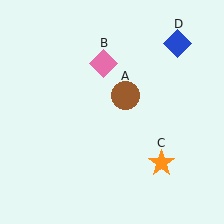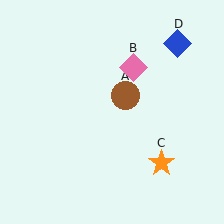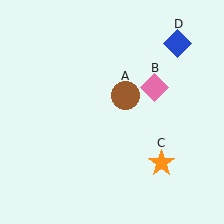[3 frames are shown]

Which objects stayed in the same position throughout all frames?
Brown circle (object A) and orange star (object C) and blue diamond (object D) remained stationary.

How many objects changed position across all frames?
1 object changed position: pink diamond (object B).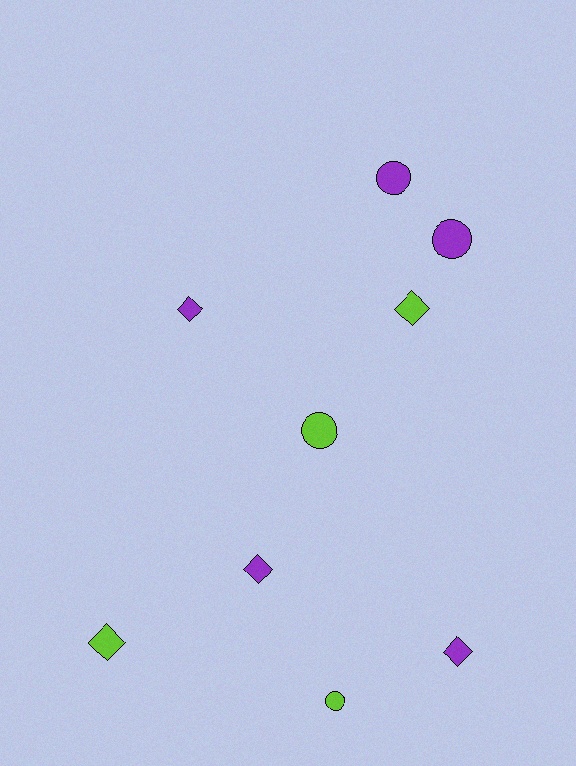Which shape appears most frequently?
Diamond, with 5 objects.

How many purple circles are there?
There are 2 purple circles.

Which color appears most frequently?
Purple, with 5 objects.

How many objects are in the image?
There are 9 objects.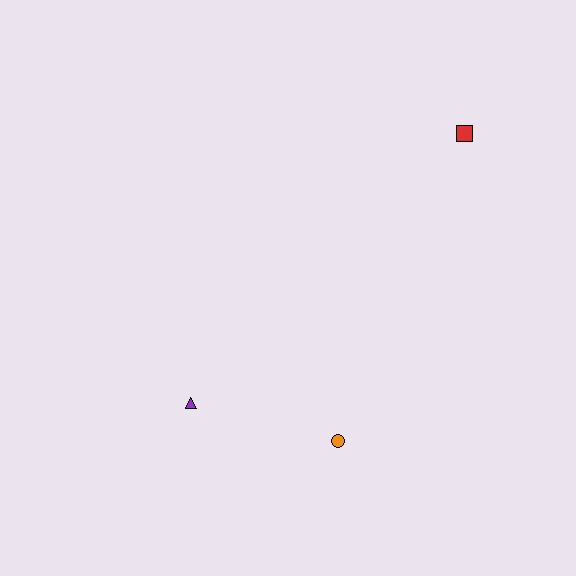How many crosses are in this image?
There are no crosses.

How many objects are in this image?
There are 3 objects.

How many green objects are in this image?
There are no green objects.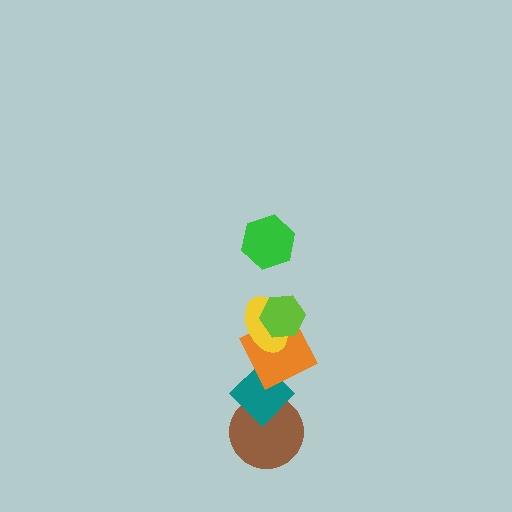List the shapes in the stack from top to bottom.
From top to bottom: the green hexagon, the lime hexagon, the yellow ellipse, the orange square, the teal diamond, the brown circle.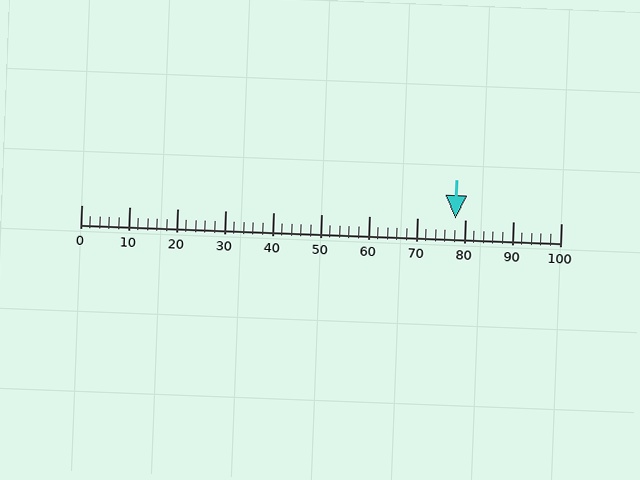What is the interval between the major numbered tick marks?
The major tick marks are spaced 10 units apart.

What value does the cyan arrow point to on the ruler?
The cyan arrow points to approximately 78.